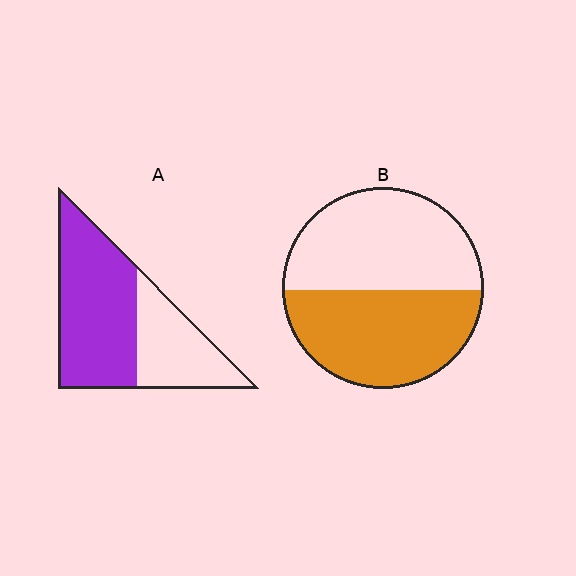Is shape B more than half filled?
Roughly half.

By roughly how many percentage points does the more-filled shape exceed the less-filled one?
By roughly 15 percentage points (A over B).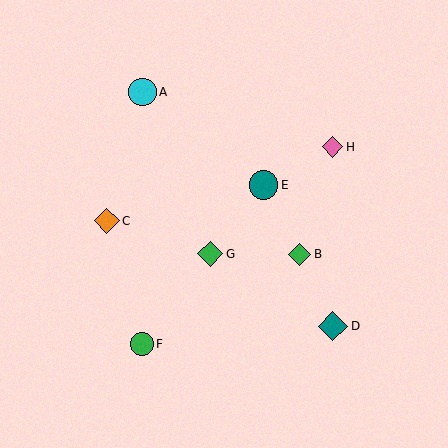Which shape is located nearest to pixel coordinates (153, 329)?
The green circle (labeled F) at (142, 344) is nearest to that location.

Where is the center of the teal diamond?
The center of the teal diamond is at (333, 326).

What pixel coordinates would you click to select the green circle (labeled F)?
Click at (142, 344) to select the green circle F.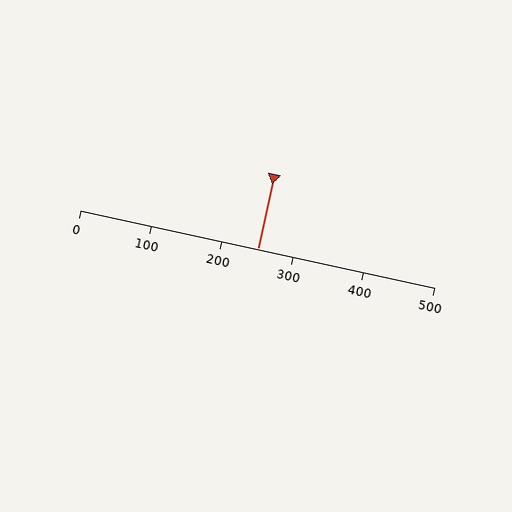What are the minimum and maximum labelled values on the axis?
The axis runs from 0 to 500.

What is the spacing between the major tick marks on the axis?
The major ticks are spaced 100 apart.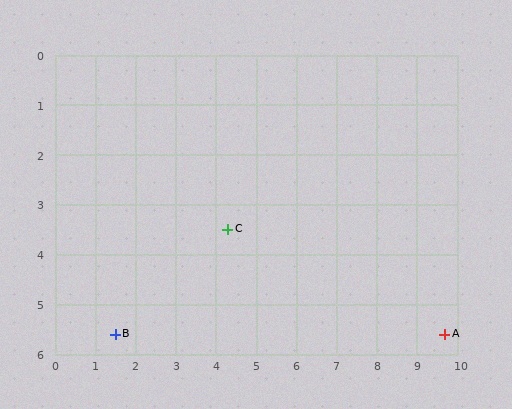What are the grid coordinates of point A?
Point A is at approximately (9.7, 5.6).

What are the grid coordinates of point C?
Point C is at approximately (4.3, 3.5).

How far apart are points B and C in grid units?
Points B and C are about 3.5 grid units apart.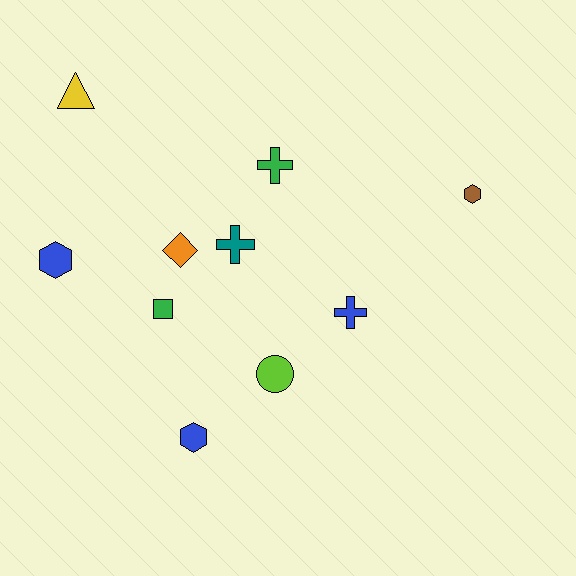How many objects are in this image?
There are 10 objects.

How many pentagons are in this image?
There are no pentagons.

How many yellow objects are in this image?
There is 1 yellow object.